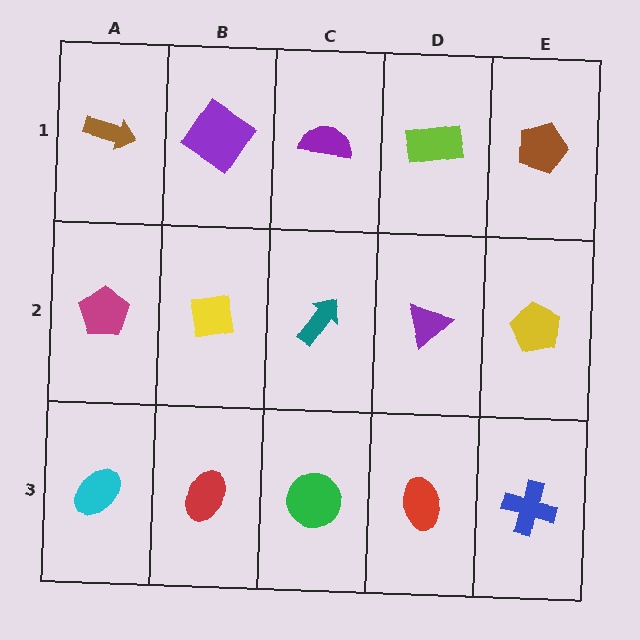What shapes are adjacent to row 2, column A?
A brown arrow (row 1, column A), a cyan ellipse (row 3, column A), a yellow square (row 2, column B).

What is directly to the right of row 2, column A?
A yellow square.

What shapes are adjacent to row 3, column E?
A yellow pentagon (row 2, column E), a red ellipse (row 3, column D).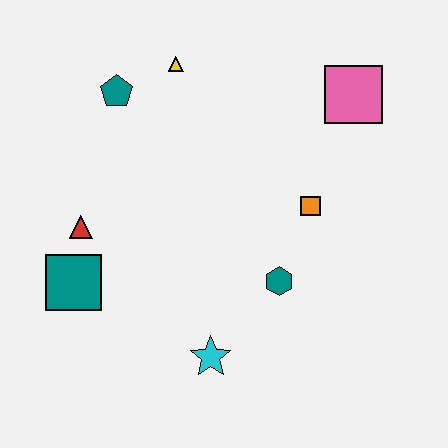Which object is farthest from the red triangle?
The pink square is farthest from the red triangle.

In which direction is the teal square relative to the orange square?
The teal square is to the left of the orange square.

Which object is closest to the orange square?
The teal hexagon is closest to the orange square.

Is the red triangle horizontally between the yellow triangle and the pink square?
No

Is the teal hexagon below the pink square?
Yes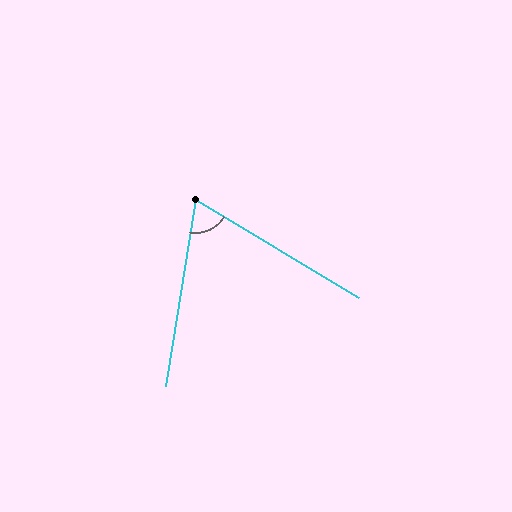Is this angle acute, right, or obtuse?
It is acute.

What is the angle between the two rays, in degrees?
Approximately 68 degrees.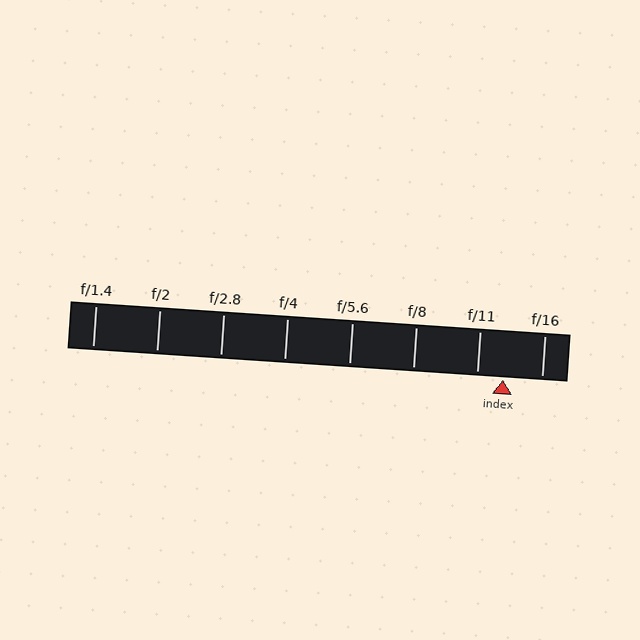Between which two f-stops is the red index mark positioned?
The index mark is between f/11 and f/16.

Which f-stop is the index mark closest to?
The index mark is closest to f/11.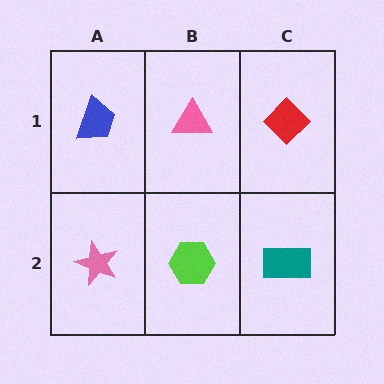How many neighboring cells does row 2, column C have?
2.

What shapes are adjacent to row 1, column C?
A teal rectangle (row 2, column C), a pink triangle (row 1, column B).